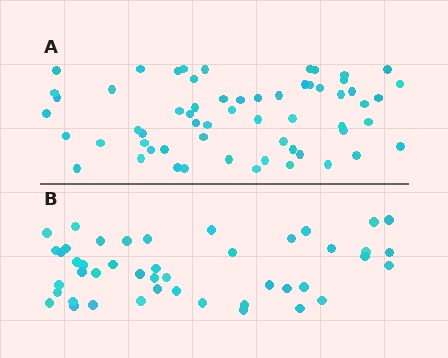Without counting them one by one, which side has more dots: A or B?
Region A (the top region) has more dots.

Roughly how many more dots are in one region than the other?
Region A has approximately 15 more dots than region B.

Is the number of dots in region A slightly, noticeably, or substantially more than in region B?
Region A has noticeably more, but not dramatically so. The ratio is roughly 1.3 to 1.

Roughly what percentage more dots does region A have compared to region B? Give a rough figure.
About 35% more.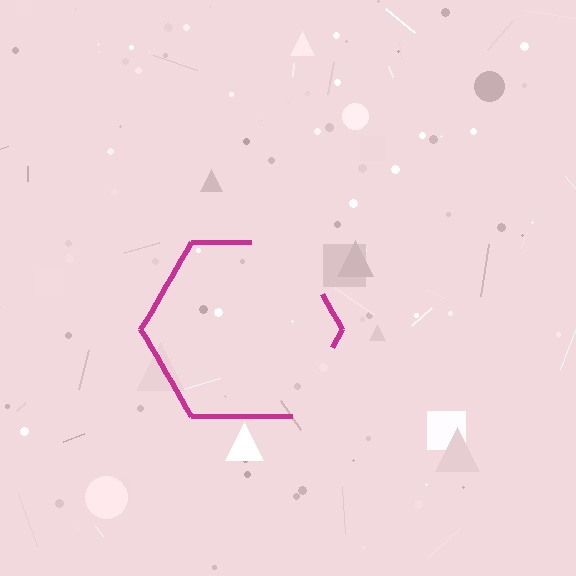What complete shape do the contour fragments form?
The contour fragments form a hexagon.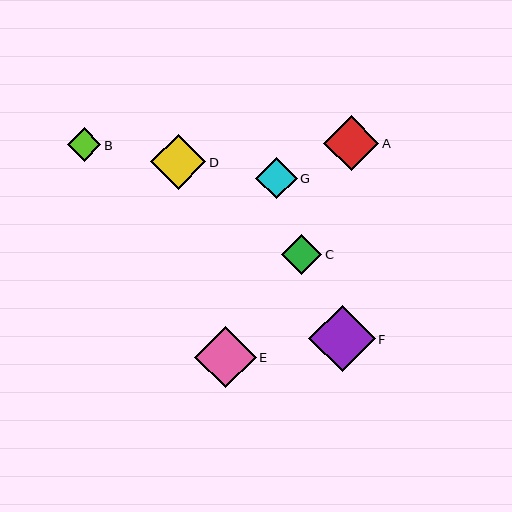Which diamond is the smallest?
Diamond B is the smallest with a size of approximately 34 pixels.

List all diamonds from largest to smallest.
From largest to smallest: F, E, D, A, G, C, B.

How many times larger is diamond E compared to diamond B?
Diamond E is approximately 1.8 times the size of diamond B.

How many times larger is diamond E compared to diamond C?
Diamond E is approximately 1.5 times the size of diamond C.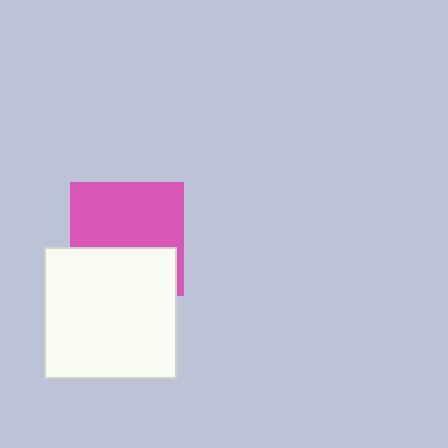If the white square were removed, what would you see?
You would see the complete pink square.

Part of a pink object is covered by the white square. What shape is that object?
It is a square.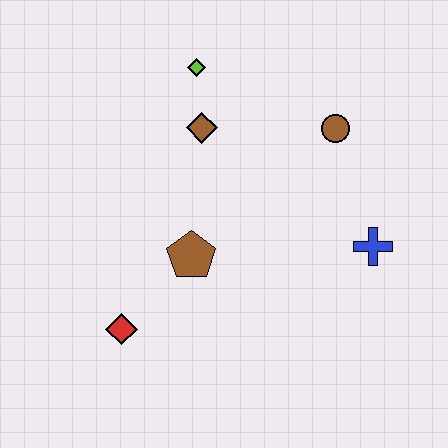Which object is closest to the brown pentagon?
The red diamond is closest to the brown pentagon.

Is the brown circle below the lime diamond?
Yes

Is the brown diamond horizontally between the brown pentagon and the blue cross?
Yes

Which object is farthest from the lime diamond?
The red diamond is farthest from the lime diamond.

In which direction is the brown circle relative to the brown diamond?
The brown circle is to the right of the brown diamond.